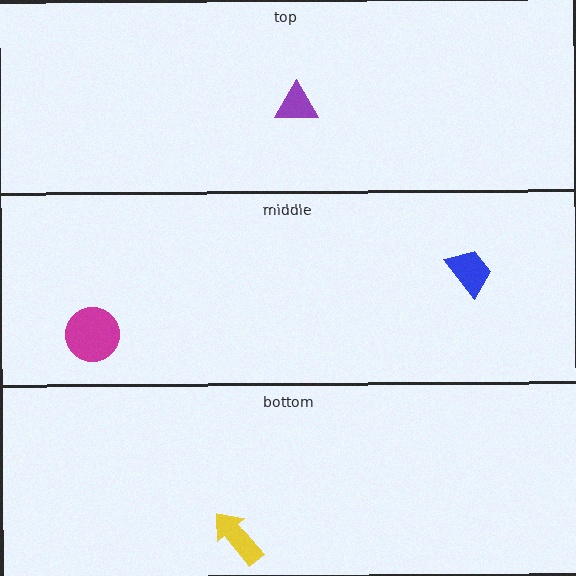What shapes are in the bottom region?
The yellow arrow.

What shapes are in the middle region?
The blue trapezoid, the magenta circle.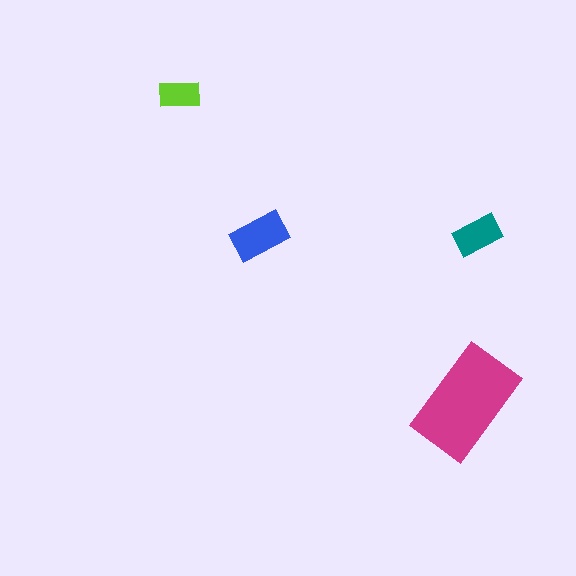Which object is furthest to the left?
The lime rectangle is leftmost.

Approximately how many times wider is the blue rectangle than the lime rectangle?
About 1.5 times wider.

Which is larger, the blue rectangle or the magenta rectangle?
The magenta one.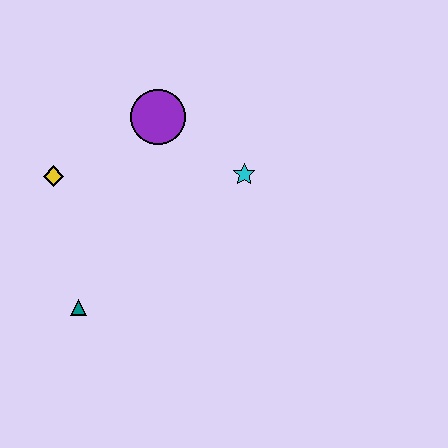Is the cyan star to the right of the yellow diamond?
Yes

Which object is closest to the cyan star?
The purple circle is closest to the cyan star.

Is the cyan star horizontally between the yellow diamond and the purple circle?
No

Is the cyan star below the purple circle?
Yes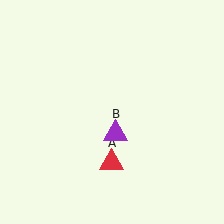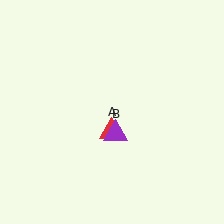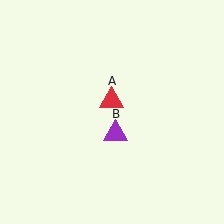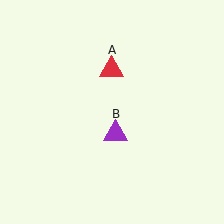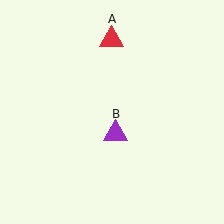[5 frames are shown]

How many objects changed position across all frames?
1 object changed position: red triangle (object A).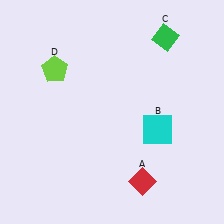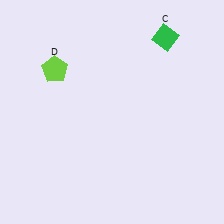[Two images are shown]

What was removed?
The red diamond (A), the cyan square (B) were removed in Image 2.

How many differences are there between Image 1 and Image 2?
There are 2 differences between the two images.